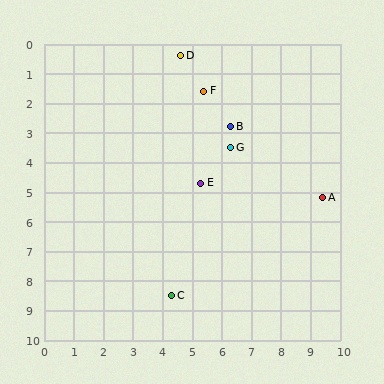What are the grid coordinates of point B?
Point B is at approximately (6.3, 2.8).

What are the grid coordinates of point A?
Point A is at approximately (9.4, 5.2).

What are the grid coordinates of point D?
Point D is at approximately (4.6, 0.4).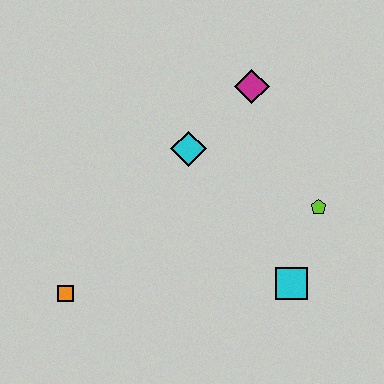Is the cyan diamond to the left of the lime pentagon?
Yes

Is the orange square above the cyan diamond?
No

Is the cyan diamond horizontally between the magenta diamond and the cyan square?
No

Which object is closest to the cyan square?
The lime pentagon is closest to the cyan square.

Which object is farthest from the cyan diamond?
The orange square is farthest from the cyan diamond.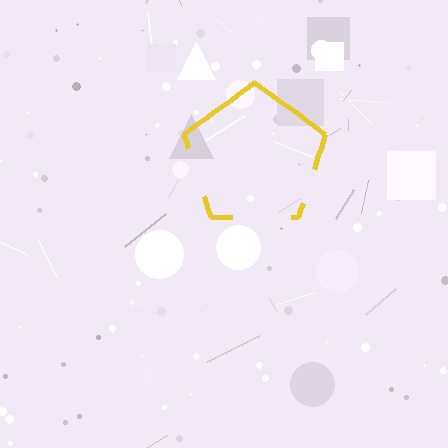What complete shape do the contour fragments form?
The contour fragments form a pentagon.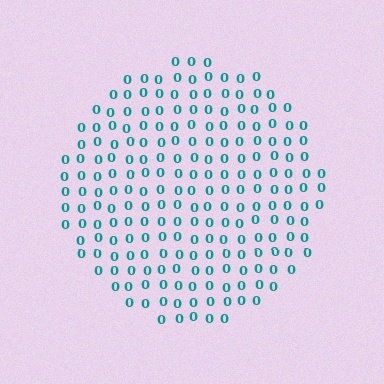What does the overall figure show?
The overall figure shows a circle.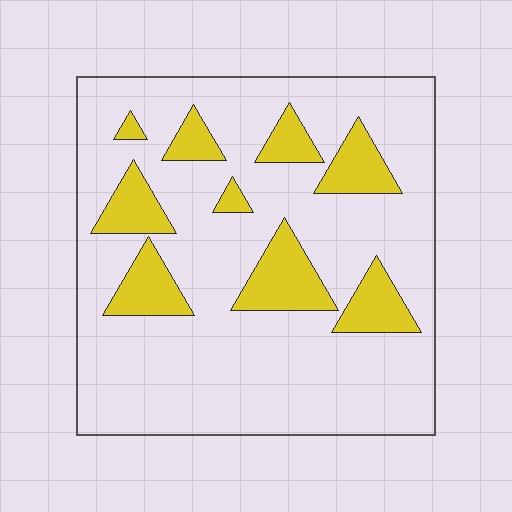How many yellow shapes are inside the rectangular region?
9.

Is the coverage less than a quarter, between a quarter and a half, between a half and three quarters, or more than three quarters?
Less than a quarter.